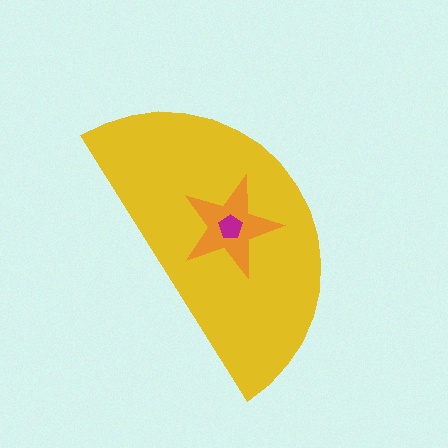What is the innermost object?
The magenta pentagon.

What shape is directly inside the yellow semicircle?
The orange star.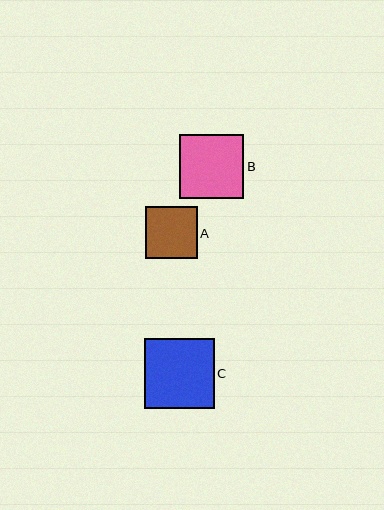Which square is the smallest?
Square A is the smallest with a size of approximately 52 pixels.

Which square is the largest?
Square C is the largest with a size of approximately 69 pixels.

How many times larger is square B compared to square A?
Square B is approximately 1.2 times the size of square A.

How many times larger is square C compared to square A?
Square C is approximately 1.3 times the size of square A.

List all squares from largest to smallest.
From largest to smallest: C, B, A.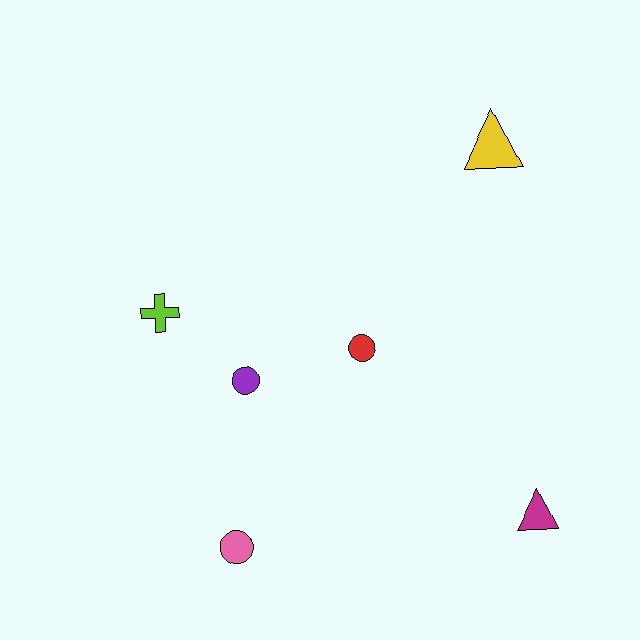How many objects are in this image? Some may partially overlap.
There are 6 objects.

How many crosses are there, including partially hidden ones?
There is 1 cross.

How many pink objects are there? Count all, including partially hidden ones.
There is 1 pink object.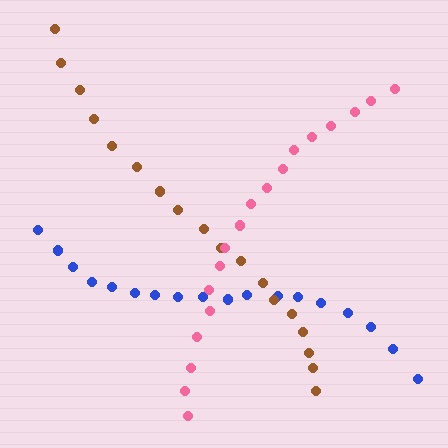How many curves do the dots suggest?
There are 3 distinct paths.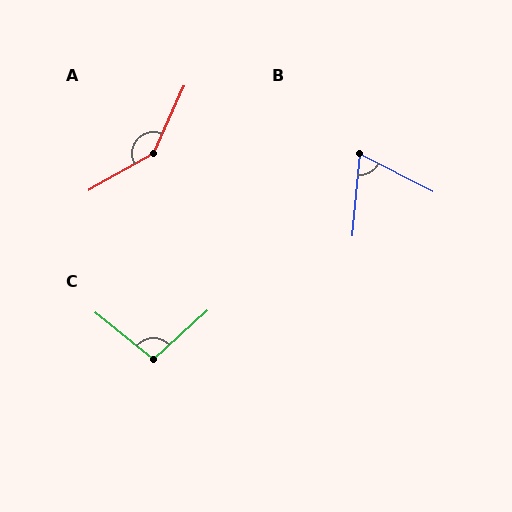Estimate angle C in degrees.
Approximately 99 degrees.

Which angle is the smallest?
B, at approximately 69 degrees.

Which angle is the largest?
A, at approximately 143 degrees.